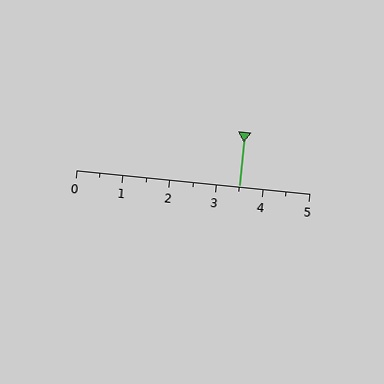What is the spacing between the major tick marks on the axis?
The major ticks are spaced 1 apart.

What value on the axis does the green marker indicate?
The marker indicates approximately 3.5.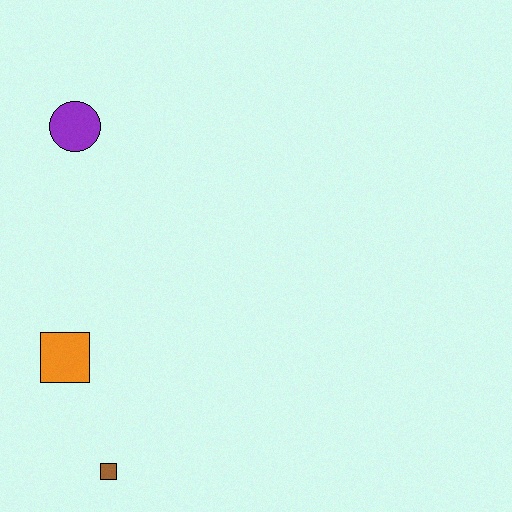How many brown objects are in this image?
There is 1 brown object.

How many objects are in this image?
There are 3 objects.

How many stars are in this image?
There are no stars.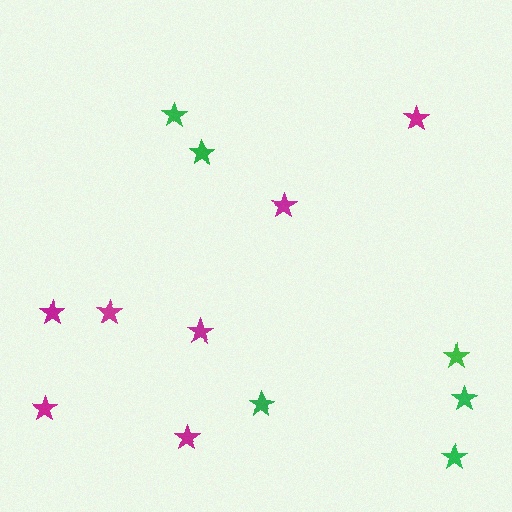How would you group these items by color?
There are 2 groups: one group of magenta stars (7) and one group of green stars (6).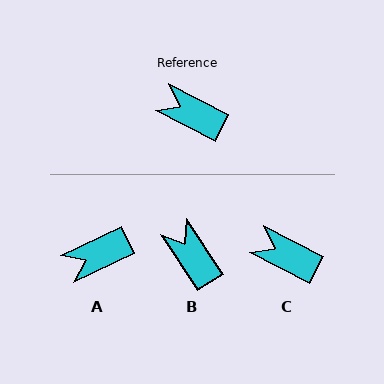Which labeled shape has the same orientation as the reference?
C.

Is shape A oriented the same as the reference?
No, it is off by about 52 degrees.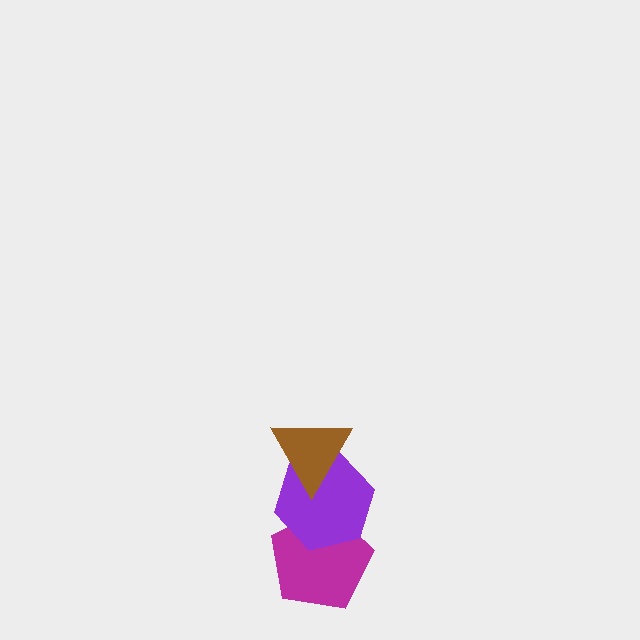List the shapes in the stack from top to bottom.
From top to bottom: the brown triangle, the purple hexagon, the magenta pentagon.